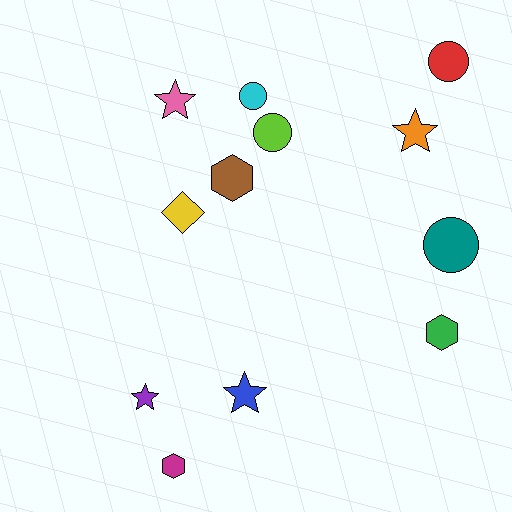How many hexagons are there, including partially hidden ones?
There are 3 hexagons.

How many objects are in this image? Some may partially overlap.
There are 12 objects.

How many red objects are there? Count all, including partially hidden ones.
There is 1 red object.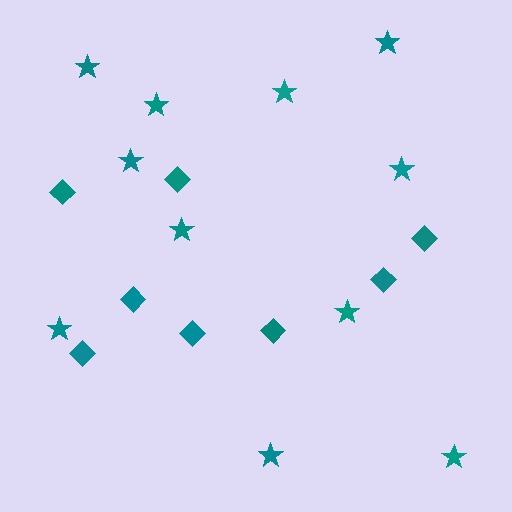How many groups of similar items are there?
There are 2 groups: one group of diamonds (8) and one group of stars (11).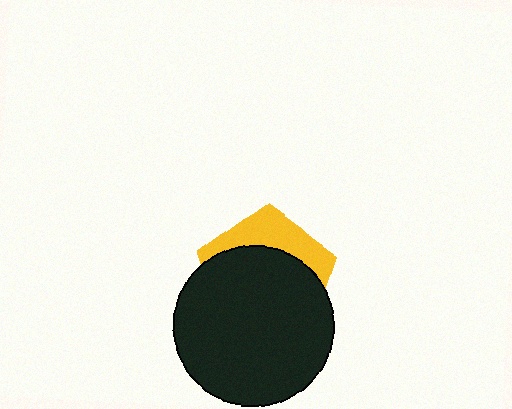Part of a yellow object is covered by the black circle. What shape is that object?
It is a pentagon.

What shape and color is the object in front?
The object in front is a black circle.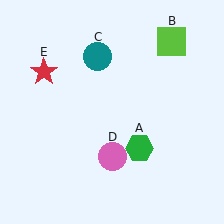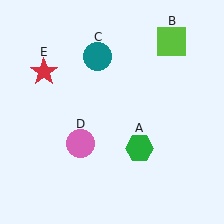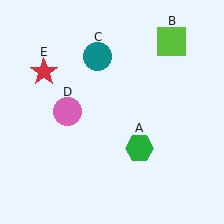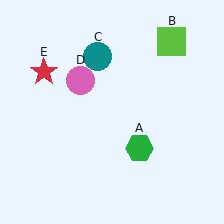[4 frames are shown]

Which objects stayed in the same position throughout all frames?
Green hexagon (object A) and lime square (object B) and teal circle (object C) and red star (object E) remained stationary.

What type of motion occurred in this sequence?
The pink circle (object D) rotated clockwise around the center of the scene.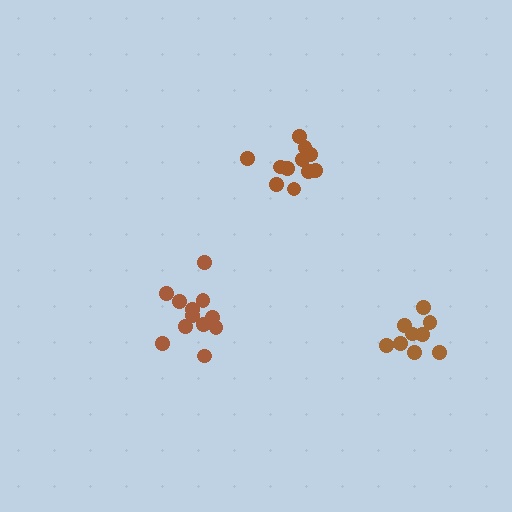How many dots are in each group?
Group 1: 12 dots, Group 2: 12 dots, Group 3: 9 dots (33 total).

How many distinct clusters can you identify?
There are 3 distinct clusters.